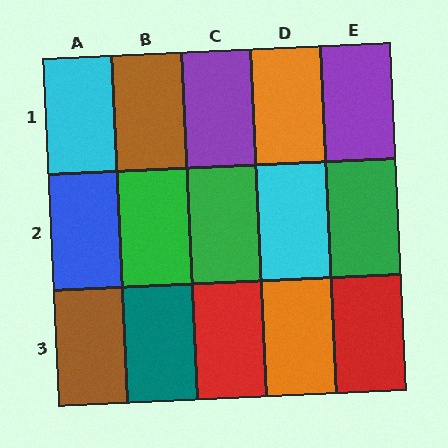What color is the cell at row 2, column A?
Blue.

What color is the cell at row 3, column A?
Brown.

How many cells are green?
3 cells are green.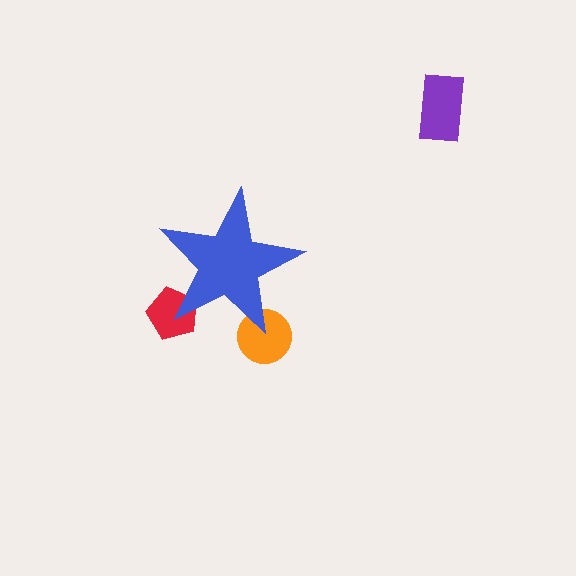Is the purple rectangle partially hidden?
No, the purple rectangle is fully visible.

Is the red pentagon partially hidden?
Yes, the red pentagon is partially hidden behind the blue star.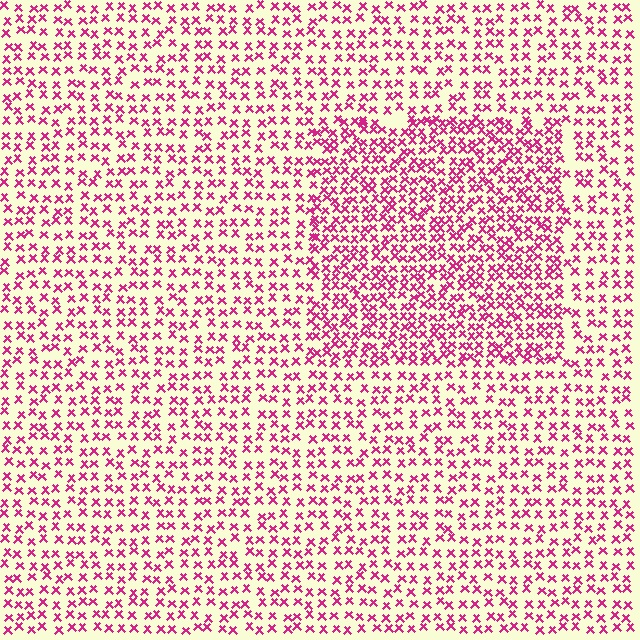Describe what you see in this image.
The image contains small magenta elements arranged at two different densities. A rectangle-shaped region is visible where the elements are more densely packed than the surrounding area.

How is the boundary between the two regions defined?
The boundary is defined by a change in element density (approximately 1.7x ratio). All elements are the same color, size, and shape.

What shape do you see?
I see a rectangle.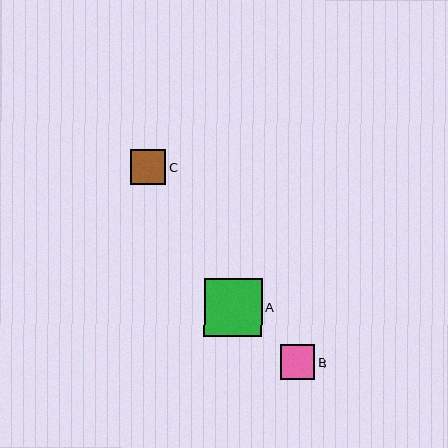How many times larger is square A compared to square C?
Square A is approximately 1.7 times the size of square C.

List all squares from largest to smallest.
From largest to smallest: A, C, B.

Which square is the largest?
Square A is the largest with a size of approximately 58 pixels.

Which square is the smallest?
Square B is the smallest with a size of approximately 35 pixels.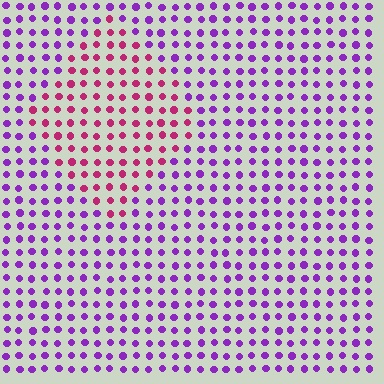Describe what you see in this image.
The image is filled with small purple elements in a uniform arrangement. A diamond-shaped region is visible where the elements are tinted to a slightly different hue, forming a subtle color boundary.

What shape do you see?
I see a diamond.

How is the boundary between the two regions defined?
The boundary is defined purely by a slight shift in hue (about 49 degrees). Spacing, size, and orientation are identical on both sides.